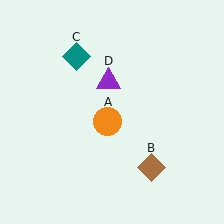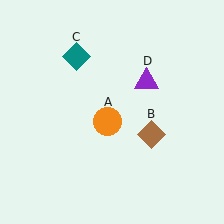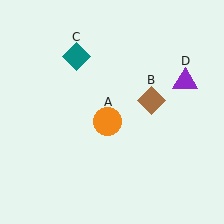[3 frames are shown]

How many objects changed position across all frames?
2 objects changed position: brown diamond (object B), purple triangle (object D).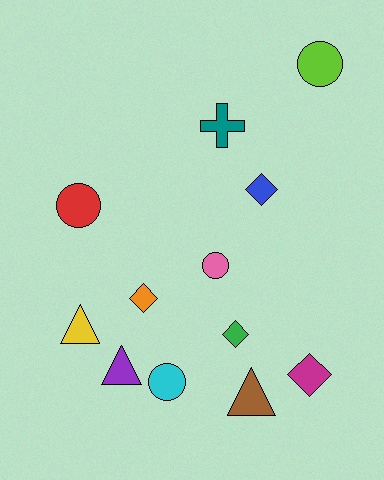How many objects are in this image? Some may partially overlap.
There are 12 objects.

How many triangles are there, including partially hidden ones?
There are 3 triangles.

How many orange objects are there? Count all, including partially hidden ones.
There is 1 orange object.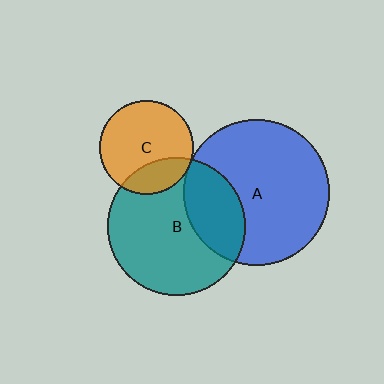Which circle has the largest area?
Circle A (blue).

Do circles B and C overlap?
Yes.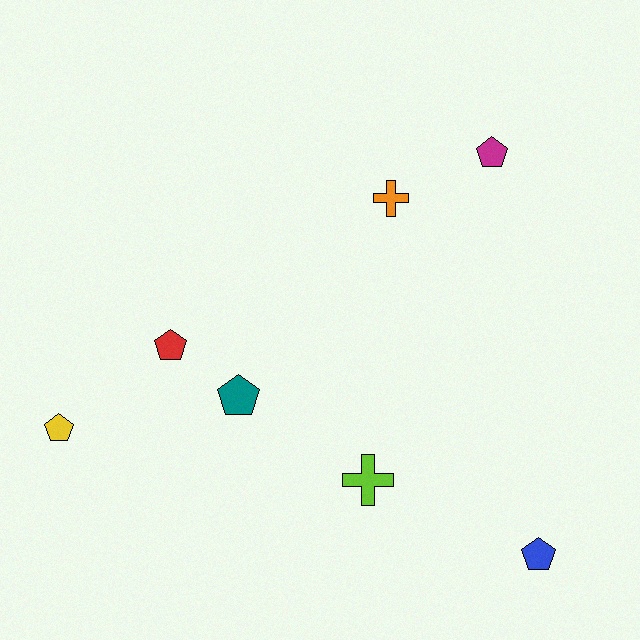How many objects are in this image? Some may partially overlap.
There are 7 objects.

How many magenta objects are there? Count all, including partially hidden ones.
There is 1 magenta object.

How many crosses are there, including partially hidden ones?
There are 2 crosses.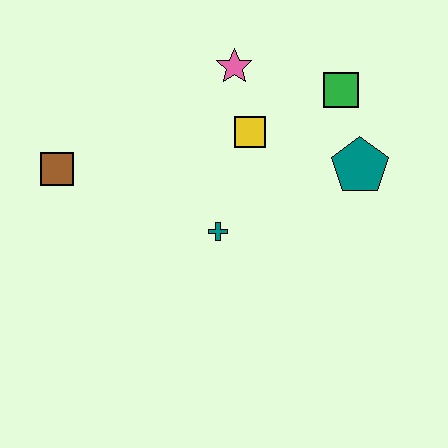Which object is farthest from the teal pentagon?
The brown square is farthest from the teal pentagon.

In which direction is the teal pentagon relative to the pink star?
The teal pentagon is to the right of the pink star.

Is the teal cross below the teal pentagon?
Yes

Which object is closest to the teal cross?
The yellow square is closest to the teal cross.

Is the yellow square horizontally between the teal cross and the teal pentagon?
Yes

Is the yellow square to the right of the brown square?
Yes